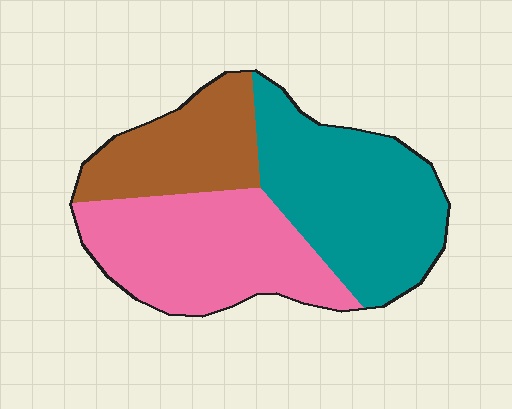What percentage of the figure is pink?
Pink takes up between a third and a half of the figure.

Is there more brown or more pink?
Pink.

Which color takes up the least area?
Brown, at roughly 25%.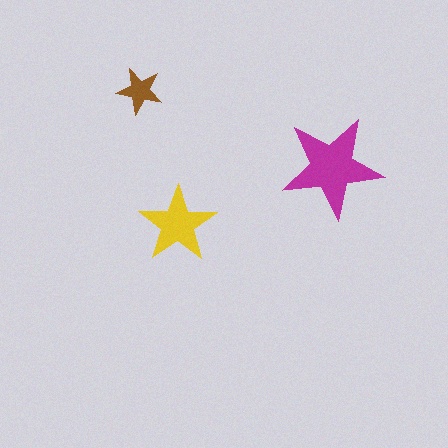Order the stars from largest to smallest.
the magenta one, the yellow one, the brown one.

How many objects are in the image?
There are 3 objects in the image.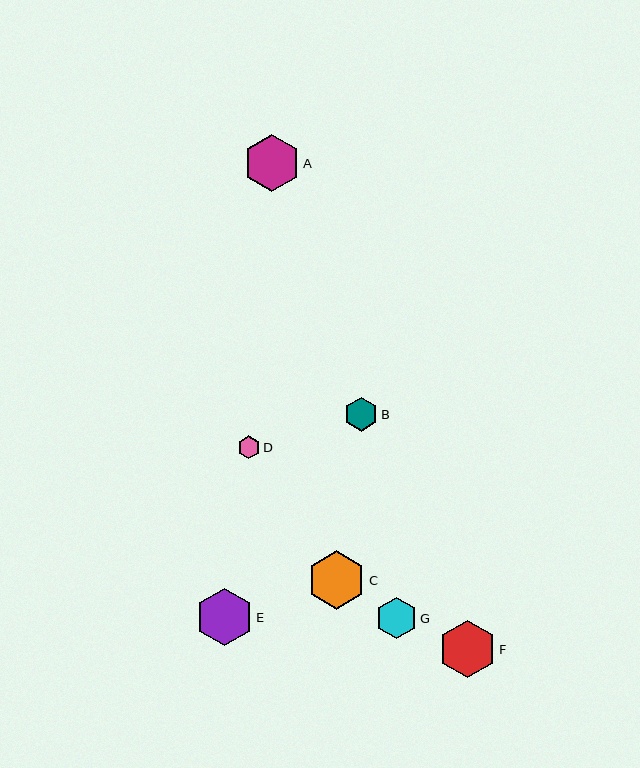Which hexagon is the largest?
Hexagon C is the largest with a size of approximately 58 pixels.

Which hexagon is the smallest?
Hexagon D is the smallest with a size of approximately 23 pixels.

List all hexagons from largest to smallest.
From largest to smallest: C, F, E, A, G, B, D.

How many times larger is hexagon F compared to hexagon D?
Hexagon F is approximately 2.5 times the size of hexagon D.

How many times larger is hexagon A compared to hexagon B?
Hexagon A is approximately 1.7 times the size of hexagon B.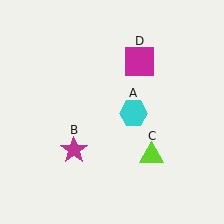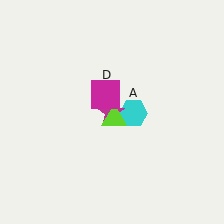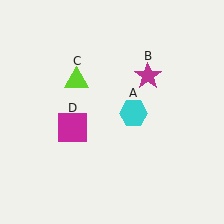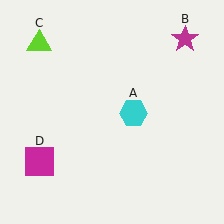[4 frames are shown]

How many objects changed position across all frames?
3 objects changed position: magenta star (object B), lime triangle (object C), magenta square (object D).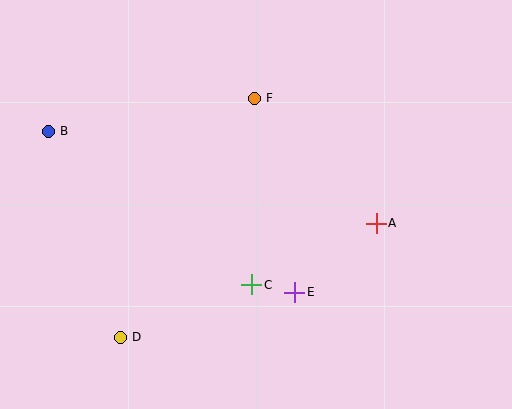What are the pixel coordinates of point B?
Point B is at (48, 131).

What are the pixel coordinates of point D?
Point D is at (120, 337).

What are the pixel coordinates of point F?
Point F is at (254, 98).